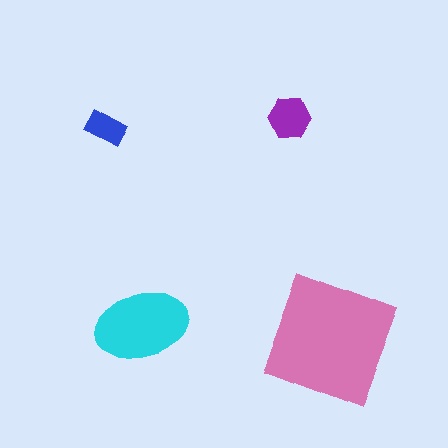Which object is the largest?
The pink square.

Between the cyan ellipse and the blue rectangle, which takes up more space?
The cyan ellipse.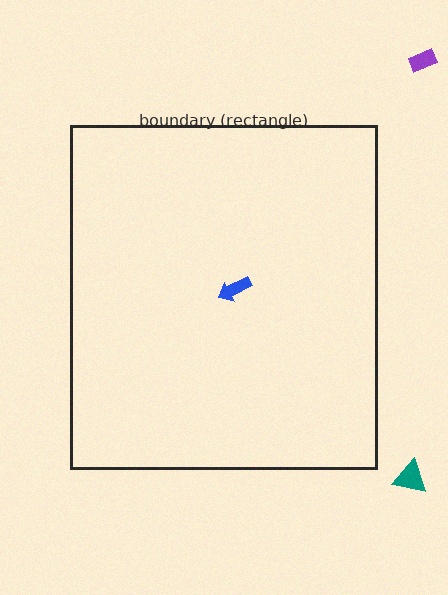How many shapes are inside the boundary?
1 inside, 2 outside.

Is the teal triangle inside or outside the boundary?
Outside.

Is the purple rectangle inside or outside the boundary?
Outside.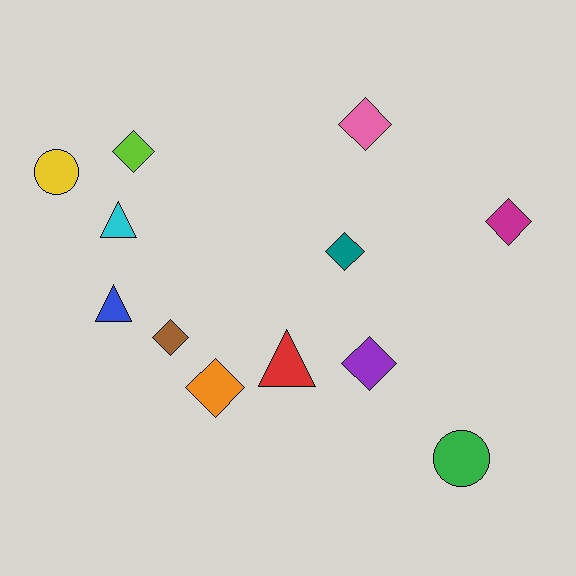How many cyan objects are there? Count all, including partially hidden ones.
There is 1 cyan object.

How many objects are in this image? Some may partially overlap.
There are 12 objects.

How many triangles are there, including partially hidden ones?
There are 3 triangles.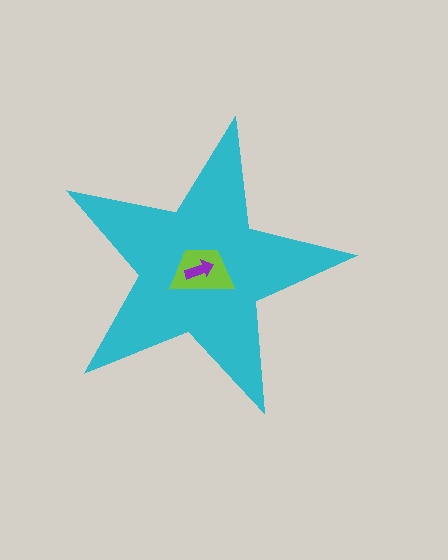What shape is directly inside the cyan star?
The lime trapezoid.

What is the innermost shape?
The purple arrow.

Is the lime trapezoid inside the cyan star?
Yes.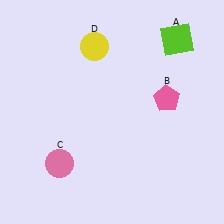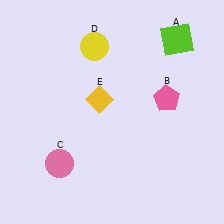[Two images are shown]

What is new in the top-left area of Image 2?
A yellow diamond (E) was added in the top-left area of Image 2.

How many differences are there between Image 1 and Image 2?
There is 1 difference between the two images.